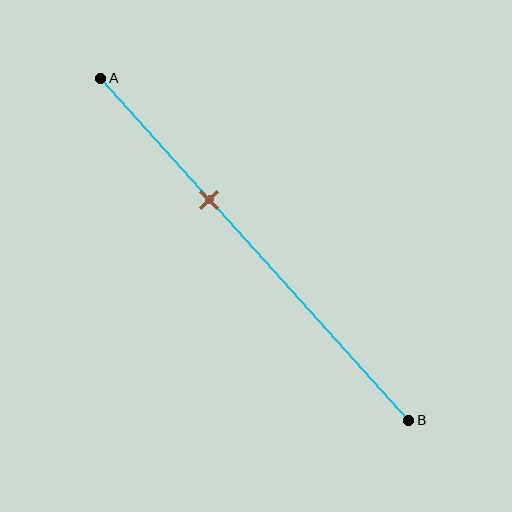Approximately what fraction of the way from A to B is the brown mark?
The brown mark is approximately 35% of the way from A to B.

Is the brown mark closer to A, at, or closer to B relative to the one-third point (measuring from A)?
The brown mark is approximately at the one-third point of segment AB.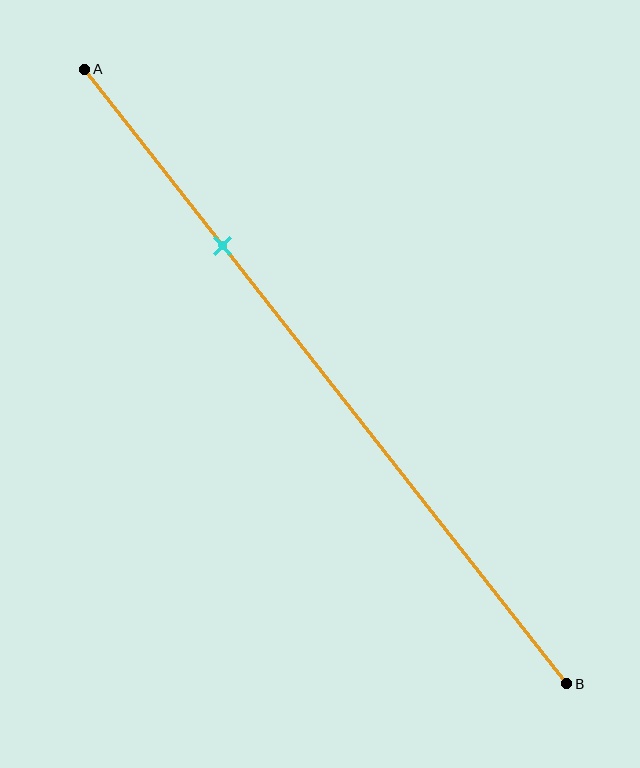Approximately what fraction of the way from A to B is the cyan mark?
The cyan mark is approximately 30% of the way from A to B.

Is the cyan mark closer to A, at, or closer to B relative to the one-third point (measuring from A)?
The cyan mark is closer to point A than the one-third point of segment AB.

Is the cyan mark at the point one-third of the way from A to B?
No, the mark is at about 30% from A, not at the 33% one-third point.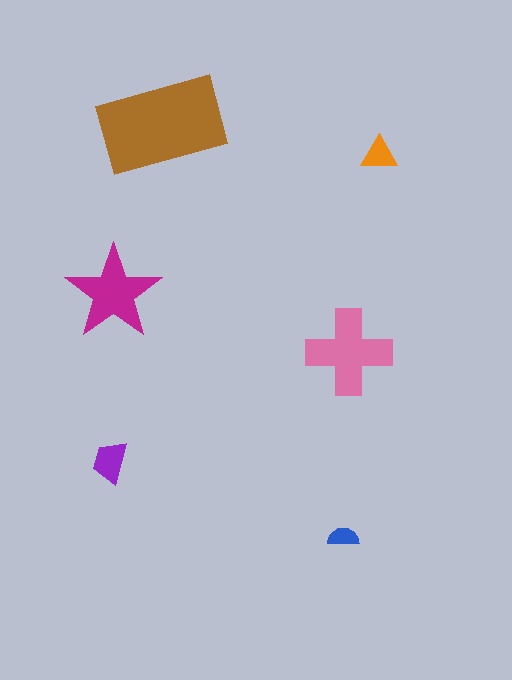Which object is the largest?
The brown rectangle.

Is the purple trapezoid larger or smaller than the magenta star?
Smaller.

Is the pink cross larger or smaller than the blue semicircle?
Larger.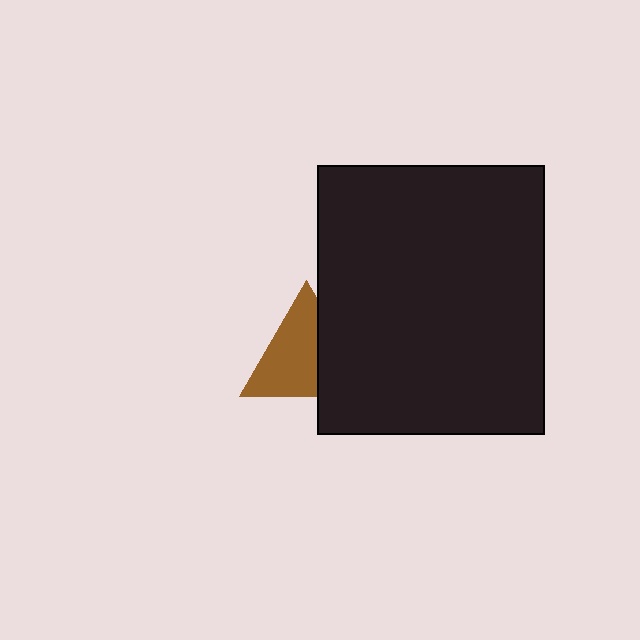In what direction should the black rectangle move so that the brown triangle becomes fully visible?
The black rectangle should move right. That is the shortest direction to clear the overlap and leave the brown triangle fully visible.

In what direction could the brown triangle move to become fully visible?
The brown triangle could move left. That would shift it out from behind the black rectangle entirely.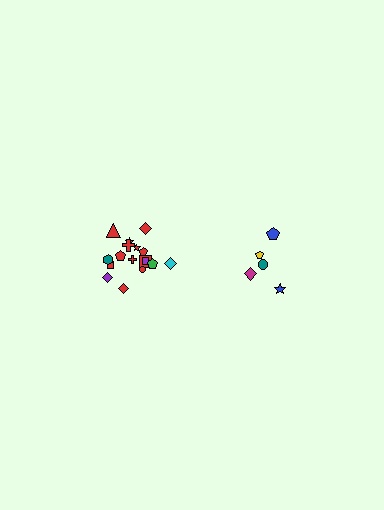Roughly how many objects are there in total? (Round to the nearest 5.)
Roughly 25 objects in total.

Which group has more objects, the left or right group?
The left group.